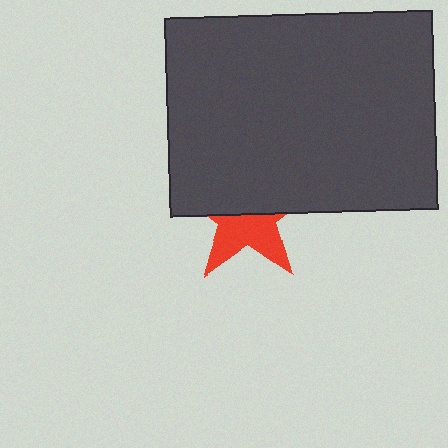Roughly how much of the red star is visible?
About half of it is visible (roughly 46%).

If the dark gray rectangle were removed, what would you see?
You would see the complete red star.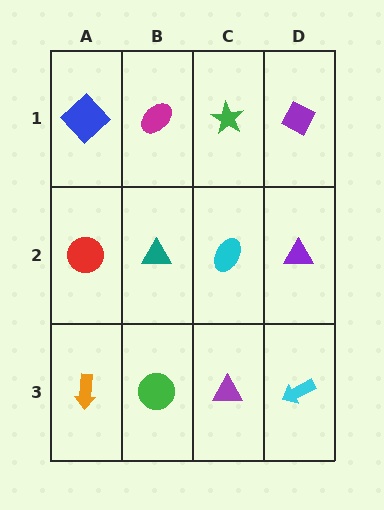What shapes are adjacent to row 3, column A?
A red circle (row 2, column A), a green circle (row 3, column B).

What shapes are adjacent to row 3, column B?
A teal triangle (row 2, column B), an orange arrow (row 3, column A), a purple triangle (row 3, column C).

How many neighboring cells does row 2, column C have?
4.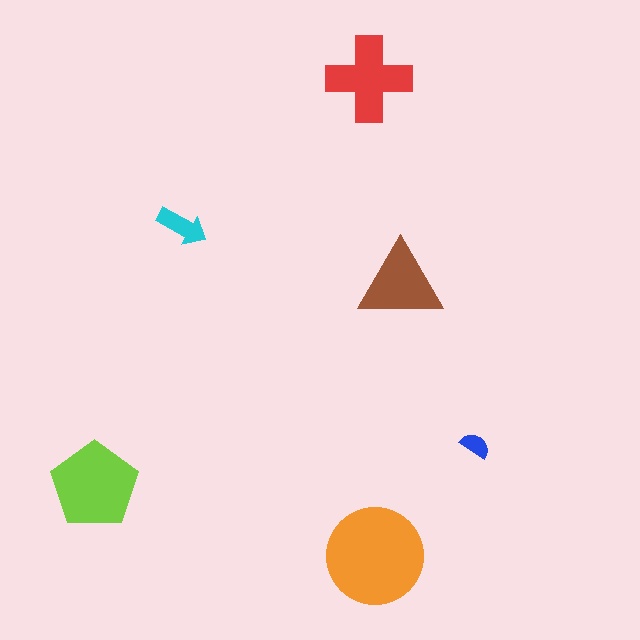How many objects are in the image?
There are 6 objects in the image.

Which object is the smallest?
The blue semicircle.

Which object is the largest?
The orange circle.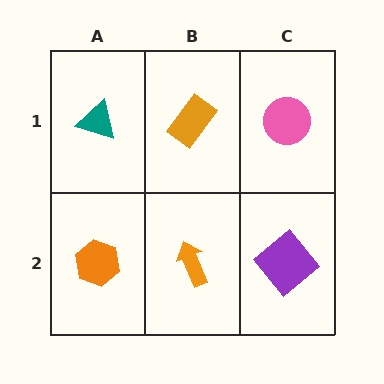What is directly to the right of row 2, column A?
An orange arrow.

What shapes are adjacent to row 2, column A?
A teal triangle (row 1, column A), an orange arrow (row 2, column B).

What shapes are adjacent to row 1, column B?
An orange arrow (row 2, column B), a teal triangle (row 1, column A), a pink circle (row 1, column C).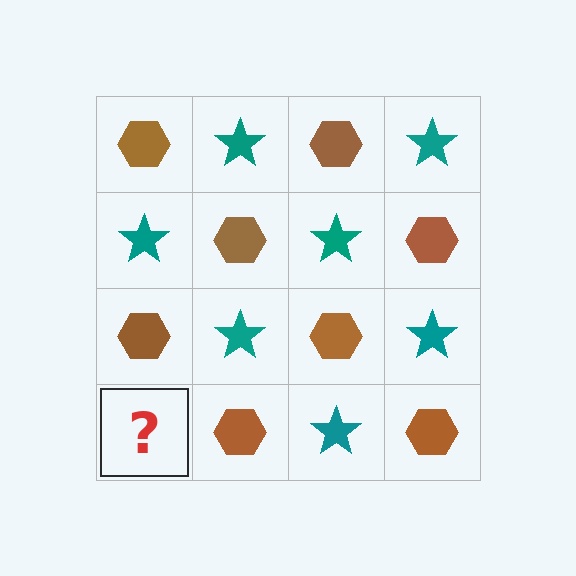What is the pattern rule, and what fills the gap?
The rule is that it alternates brown hexagon and teal star in a checkerboard pattern. The gap should be filled with a teal star.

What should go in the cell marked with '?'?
The missing cell should contain a teal star.